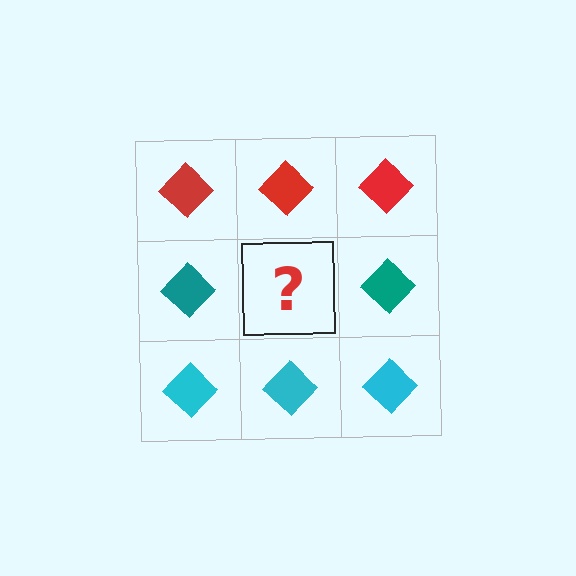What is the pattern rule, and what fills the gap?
The rule is that each row has a consistent color. The gap should be filled with a teal diamond.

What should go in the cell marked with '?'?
The missing cell should contain a teal diamond.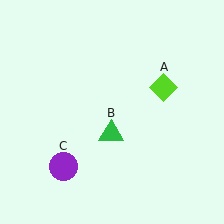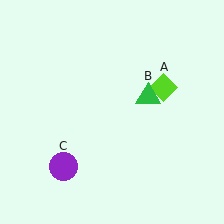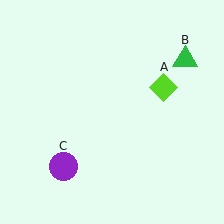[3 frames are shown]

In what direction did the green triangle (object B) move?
The green triangle (object B) moved up and to the right.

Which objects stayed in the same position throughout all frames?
Lime diamond (object A) and purple circle (object C) remained stationary.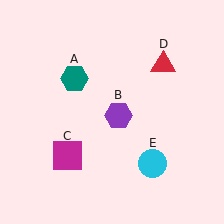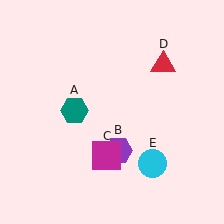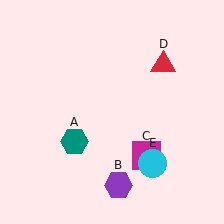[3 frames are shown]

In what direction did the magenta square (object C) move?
The magenta square (object C) moved right.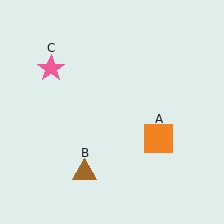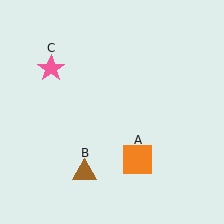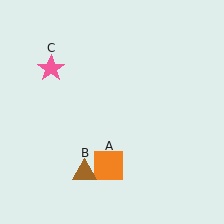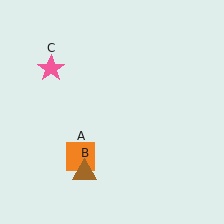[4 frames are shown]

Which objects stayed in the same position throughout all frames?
Brown triangle (object B) and pink star (object C) remained stationary.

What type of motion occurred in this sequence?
The orange square (object A) rotated clockwise around the center of the scene.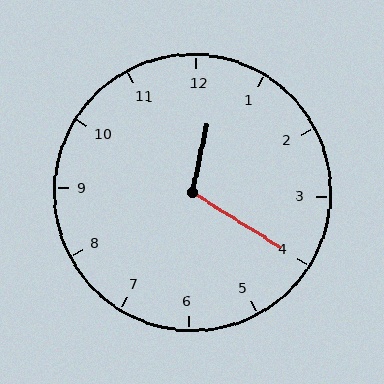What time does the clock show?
12:20.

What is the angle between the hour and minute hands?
Approximately 110 degrees.